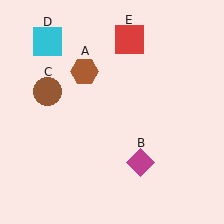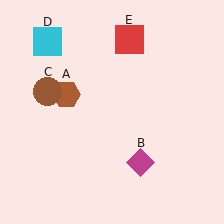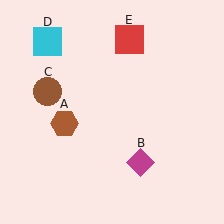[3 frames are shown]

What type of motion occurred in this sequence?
The brown hexagon (object A) rotated counterclockwise around the center of the scene.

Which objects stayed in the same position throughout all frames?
Magenta diamond (object B) and brown circle (object C) and cyan square (object D) and red square (object E) remained stationary.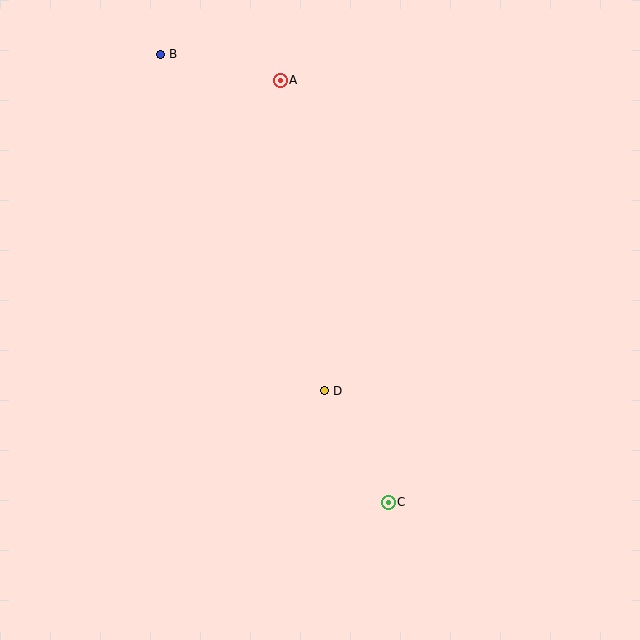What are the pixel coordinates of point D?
Point D is at (324, 391).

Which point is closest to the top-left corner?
Point B is closest to the top-left corner.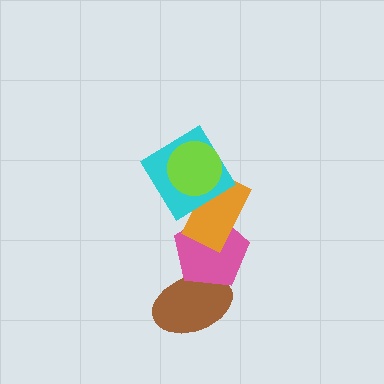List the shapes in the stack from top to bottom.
From top to bottom: the lime circle, the cyan diamond, the orange rectangle, the pink pentagon, the brown ellipse.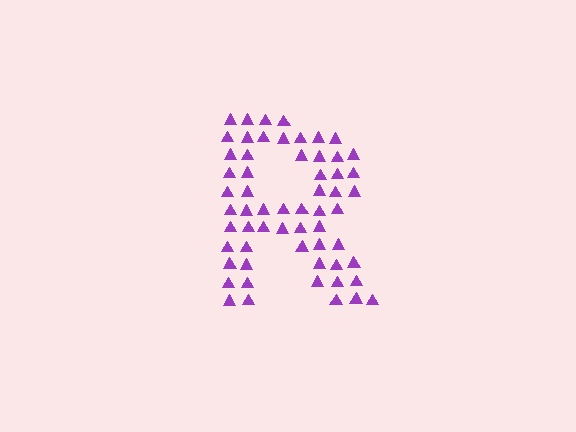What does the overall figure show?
The overall figure shows the letter R.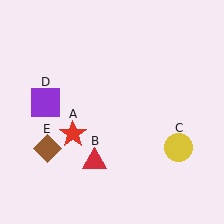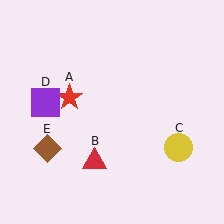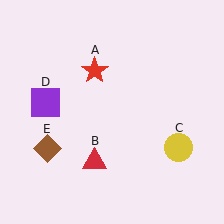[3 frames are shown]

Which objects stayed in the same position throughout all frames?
Red triangle (object B) and yellow circle (object C) and purple square (object D) and brown diamond (object E) remained stationary.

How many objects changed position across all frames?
1 object changed position: red star (object A).